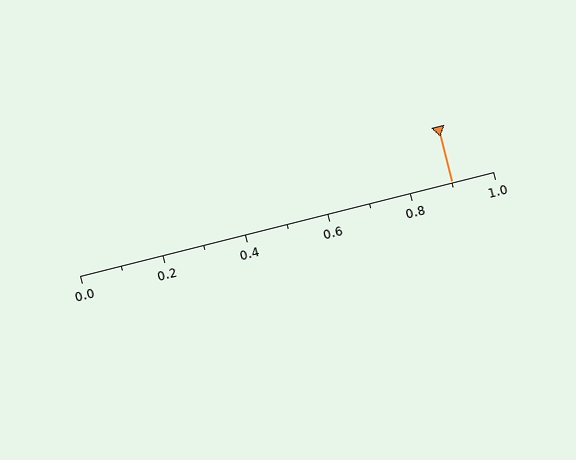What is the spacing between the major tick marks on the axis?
The major ticks are spaced 0.2 apart.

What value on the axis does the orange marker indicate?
The marker indicates approximately 0.9.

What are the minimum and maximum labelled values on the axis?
The axis runs from 0.0 to 1.0.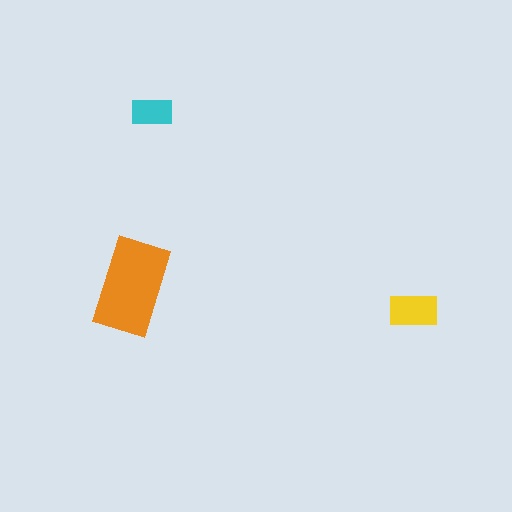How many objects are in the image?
There are 3 objects in the image.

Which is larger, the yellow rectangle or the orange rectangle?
The orange one.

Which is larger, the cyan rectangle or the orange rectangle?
The orange one.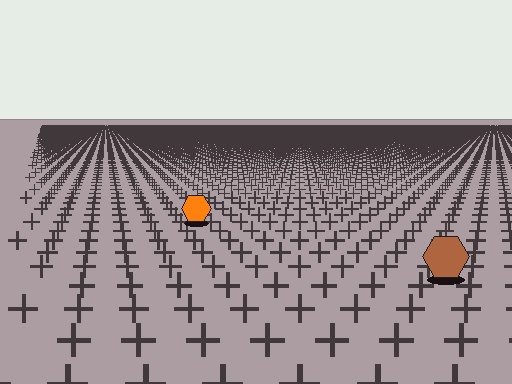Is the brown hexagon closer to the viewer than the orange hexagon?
Yes. The brown hexagon is closer — you can tell from the texture gradient: the ground texture is coarser near it.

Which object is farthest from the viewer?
The orange hexagon is farthest from the viewer. It appears smaller and the ground texture around it is denser.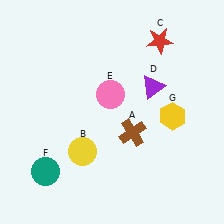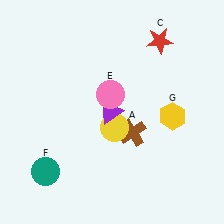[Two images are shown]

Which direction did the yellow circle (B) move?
The yellow circle (B) moved right.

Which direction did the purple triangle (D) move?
The purple triangle (D) moved left.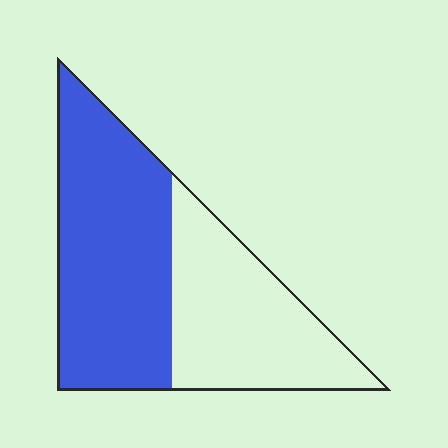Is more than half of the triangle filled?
Yes.